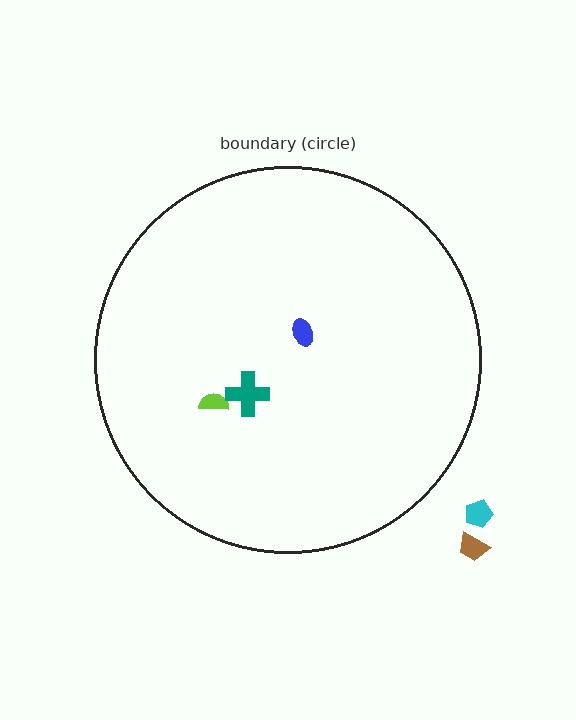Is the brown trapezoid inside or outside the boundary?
Outside.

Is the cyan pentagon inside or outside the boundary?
Outside.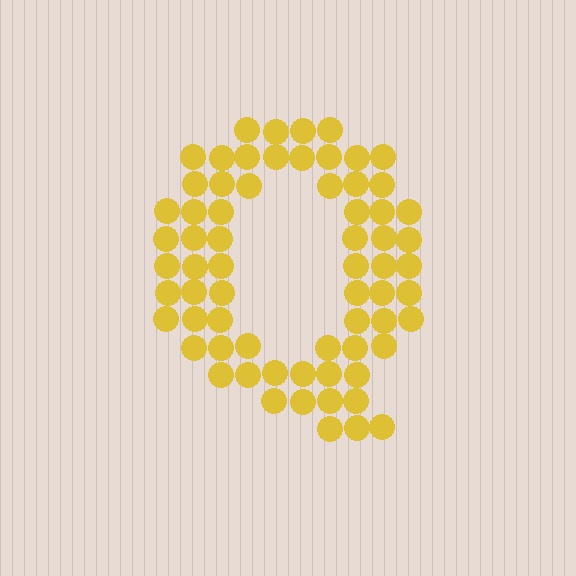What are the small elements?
The small elements are circles.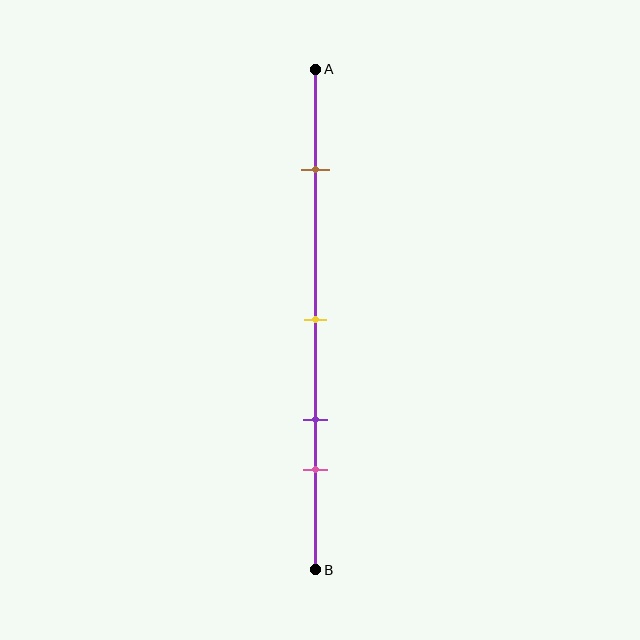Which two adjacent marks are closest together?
The purple and pink marks are the closest adjacent pair.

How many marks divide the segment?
There are 4 marks dividing the segment.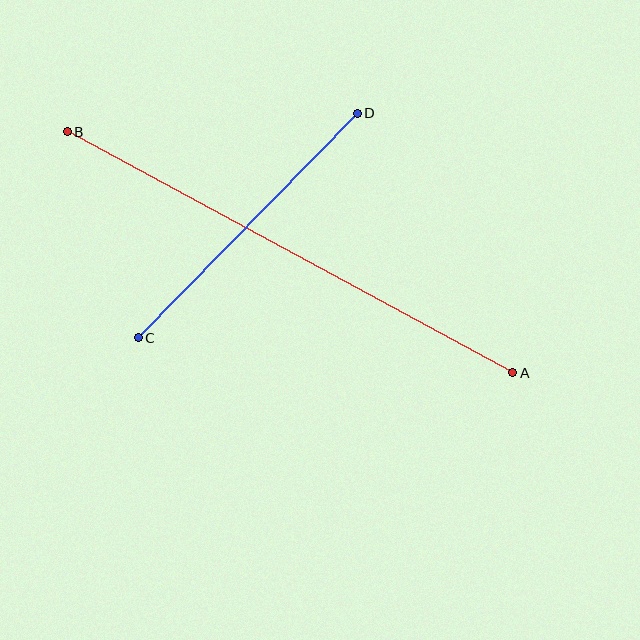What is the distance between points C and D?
The distance is approximately 314 pixels.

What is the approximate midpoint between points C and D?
The midpoint is at approximately (248, 226) pixels.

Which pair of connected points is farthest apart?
Points A and B are farthest apart.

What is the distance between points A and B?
The distance is approximately 507 pixels.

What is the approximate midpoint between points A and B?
The midpoint is at approximately (290, 252) pixels.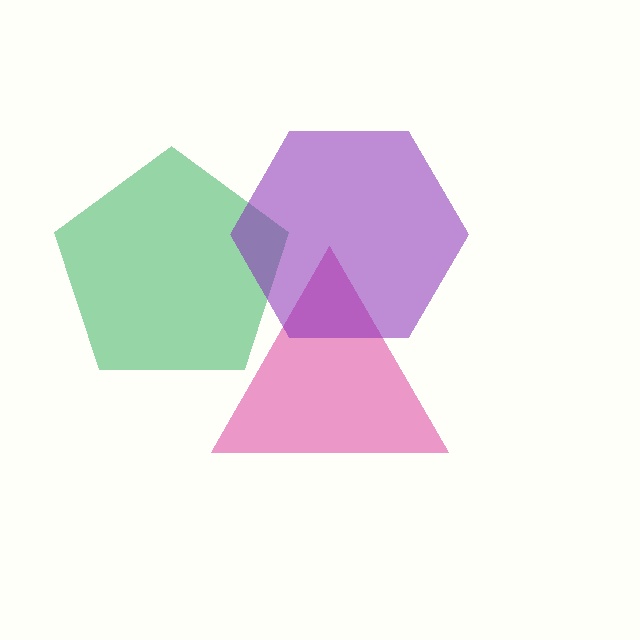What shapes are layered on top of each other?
The layered shapes are: a magenta triangle, a green pentagon, a purple hexagon.